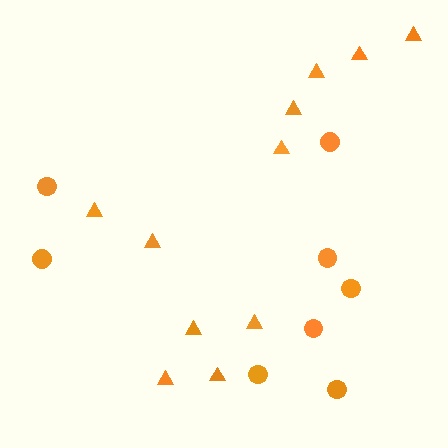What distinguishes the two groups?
There are 2 groups: one group of circles (8) and one group of triangles (11).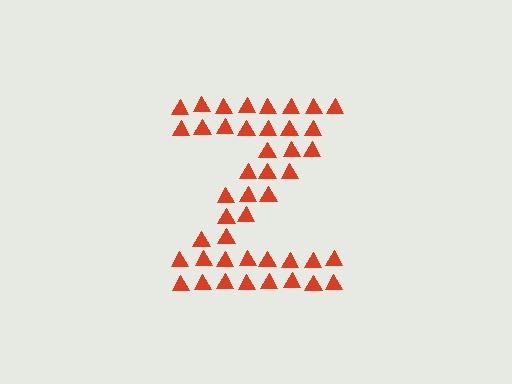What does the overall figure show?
The overall figure shows the letter Z.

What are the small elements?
The small elements are triangles.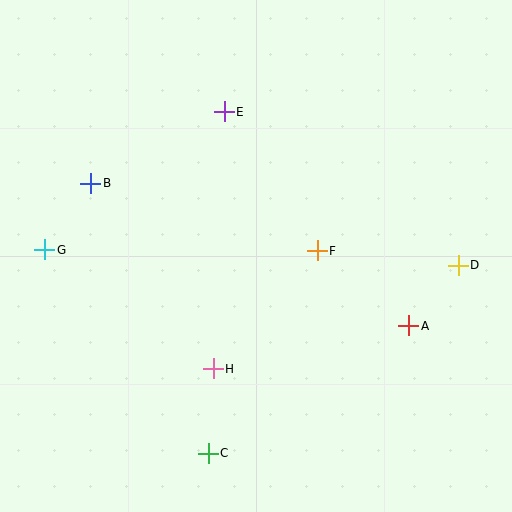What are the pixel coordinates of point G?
Point G is at (45, 250).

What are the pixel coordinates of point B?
Point B is at (91, 183).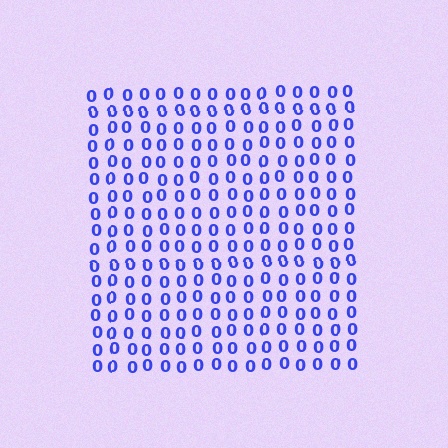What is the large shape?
The large shape is a square.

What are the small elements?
The small elements are digit 0's.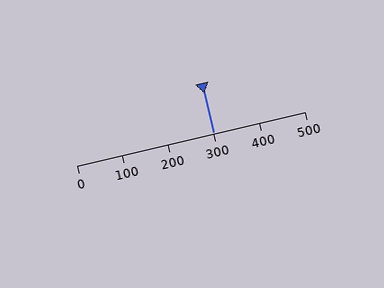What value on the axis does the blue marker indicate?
The marker indicates approximately 300.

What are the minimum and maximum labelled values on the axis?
The axis runs from 0 to 500.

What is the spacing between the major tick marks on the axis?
The major ticks are spaced 100 apart.